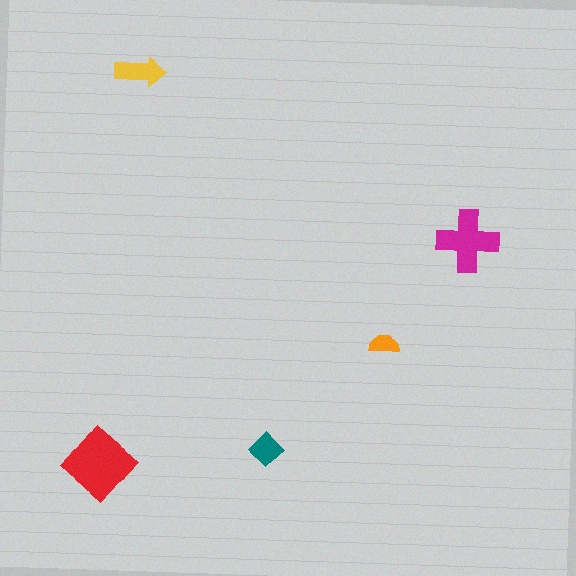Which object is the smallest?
The orange semicircle.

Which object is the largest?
The red diamond.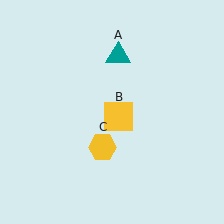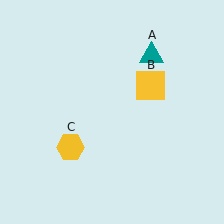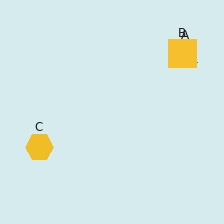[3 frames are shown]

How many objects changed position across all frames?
3 objects changed position: teal triangle (object A), yellow square (object B), yellow hexagon (object C).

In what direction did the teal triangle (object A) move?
The teal triangle (object A) moved right.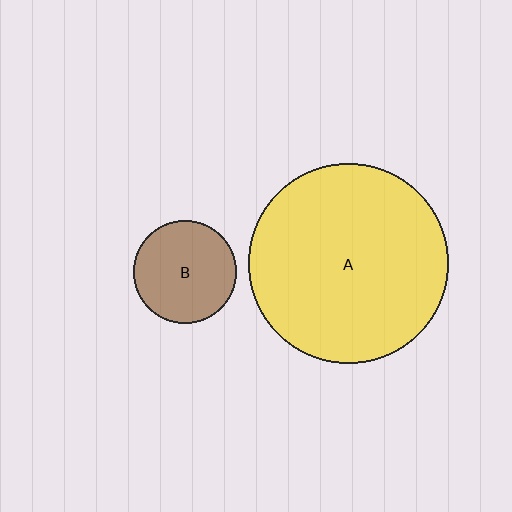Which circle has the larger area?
Circle A (yellow).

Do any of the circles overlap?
No, none of the circles overlap.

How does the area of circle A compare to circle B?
Approximately 3.7 times.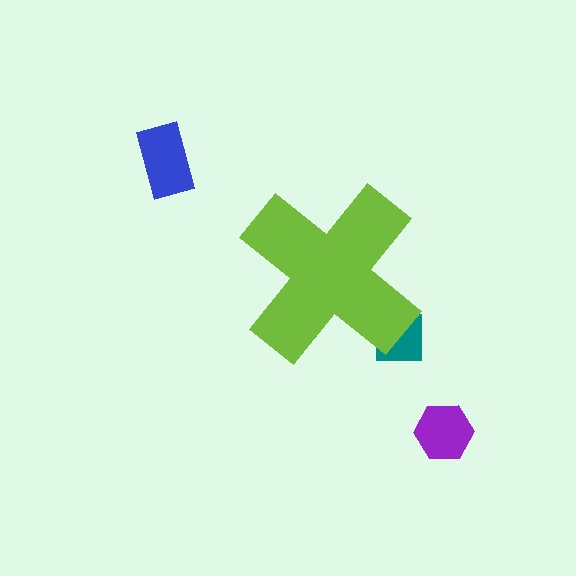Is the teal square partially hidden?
Yes, the teal square is partially hidden behind the lime cross.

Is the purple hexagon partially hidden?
No, the purple hexagon is fully visible.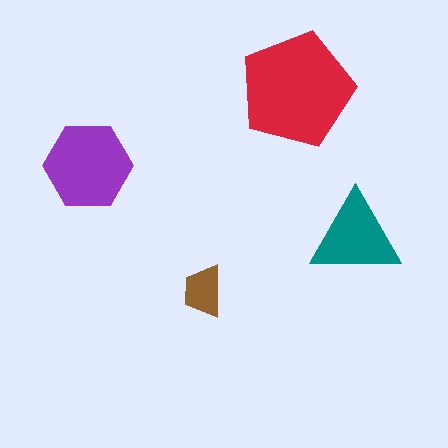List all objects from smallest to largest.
The brown trapezoid, the teal triangle, the purple hexagon, the red pentagon.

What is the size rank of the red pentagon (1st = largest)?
1st.